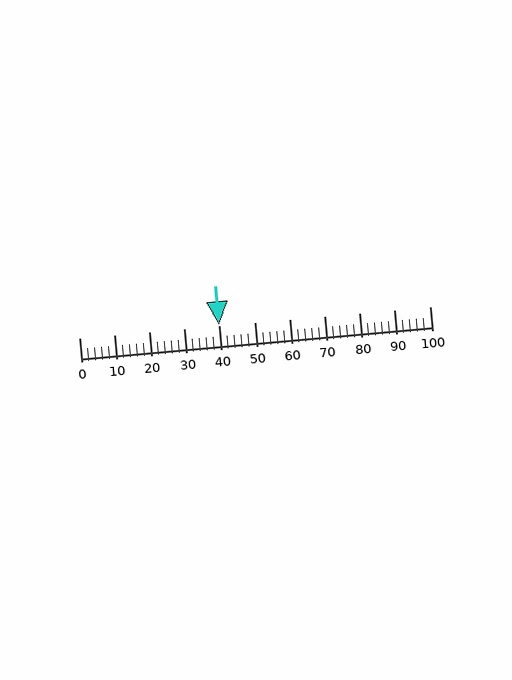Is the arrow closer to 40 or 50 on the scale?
The arrow is closer to 40.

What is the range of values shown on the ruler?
The ruler shows values from 0 to 100.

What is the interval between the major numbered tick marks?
The major tick marks are spaced 10 units apart.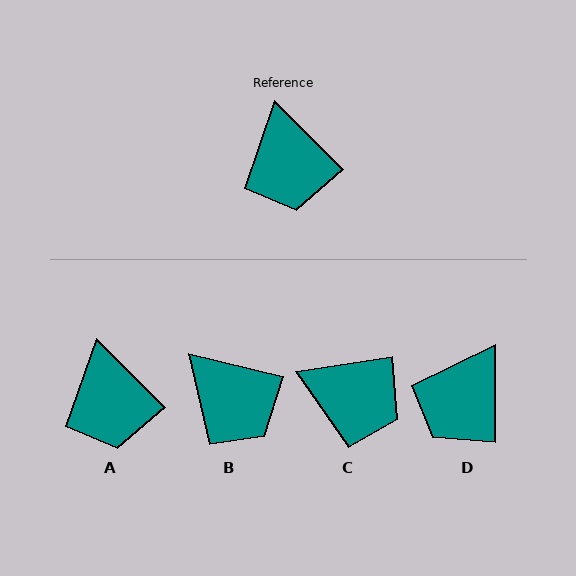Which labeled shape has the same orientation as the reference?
A.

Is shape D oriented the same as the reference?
No, it is off by about 45 degrees.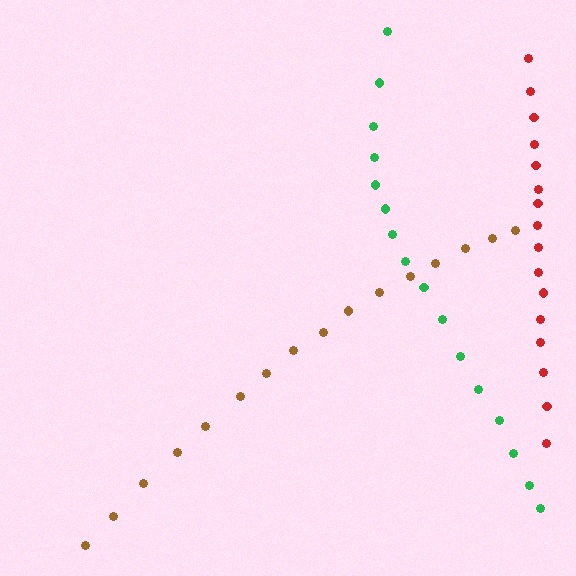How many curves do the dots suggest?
There are 3 distinct paths.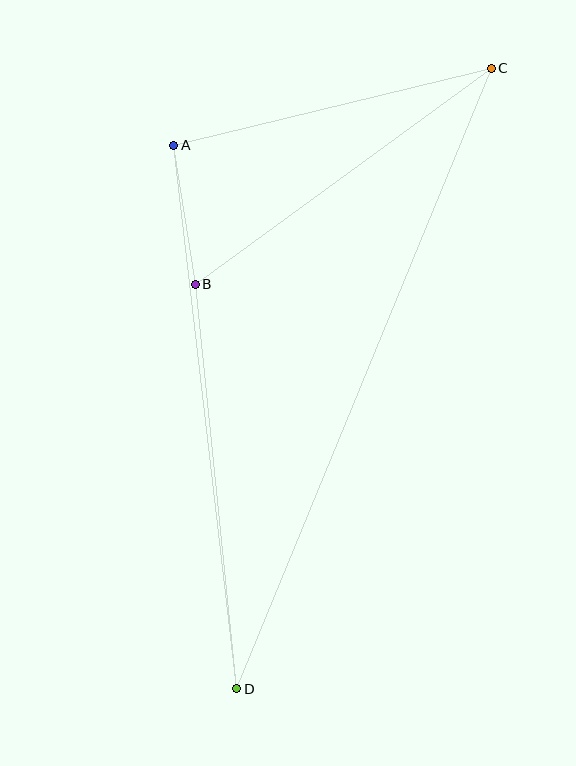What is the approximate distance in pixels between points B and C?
The distance between B and C is approximately 366 pixels.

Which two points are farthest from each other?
Points C and D are farthest from each other.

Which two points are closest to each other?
Points A and B are closest to each other.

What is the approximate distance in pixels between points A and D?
The distance between A and D is approximately 547 pixels.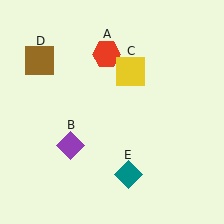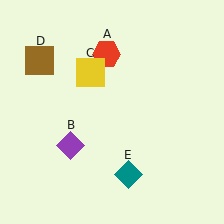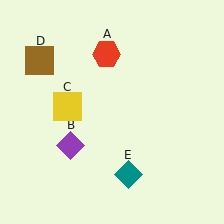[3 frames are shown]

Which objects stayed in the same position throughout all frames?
Red hexagon (object A) and purple diamond (object B) and brown square (object D) and teal diamond (object E) remained stationary.